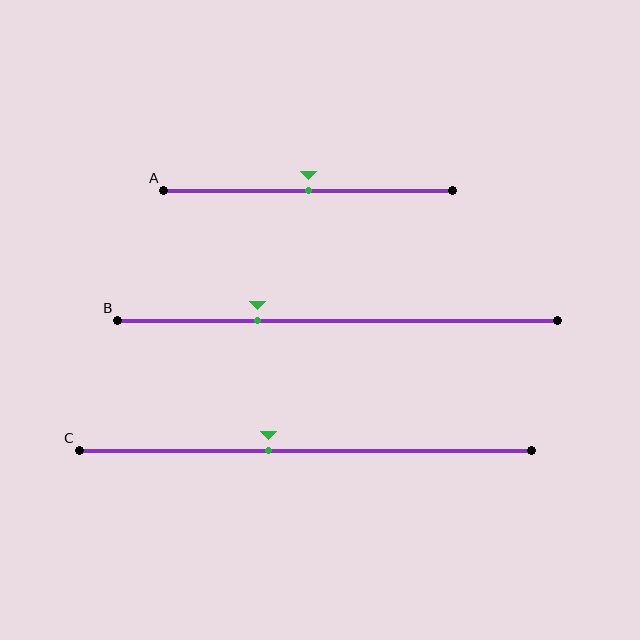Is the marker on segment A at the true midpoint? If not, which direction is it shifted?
Yes, the marker on segment A is at the true midpoint.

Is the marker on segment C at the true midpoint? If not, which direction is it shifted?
No, the marker on segment C is shifted to the left by about 8% of the segment length.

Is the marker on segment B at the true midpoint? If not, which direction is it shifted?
No, the marker on segment B is shifted to the left by about 18% of the segment length.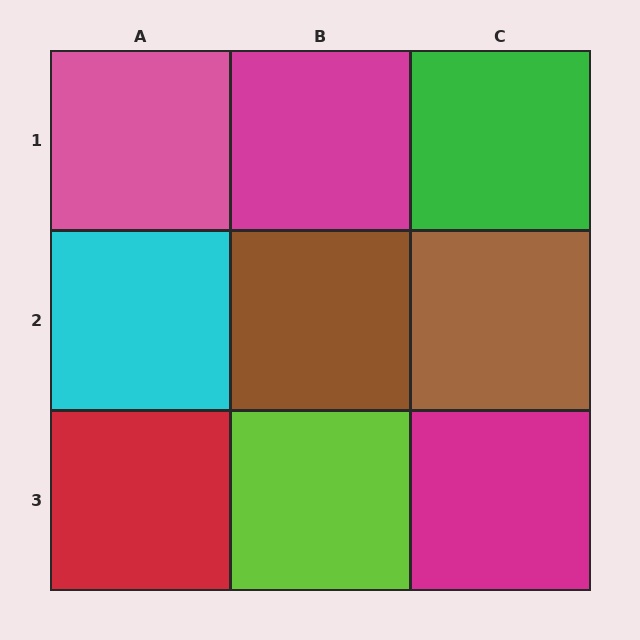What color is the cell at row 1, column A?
Pink.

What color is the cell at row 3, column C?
Magenta.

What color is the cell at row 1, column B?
Magenta.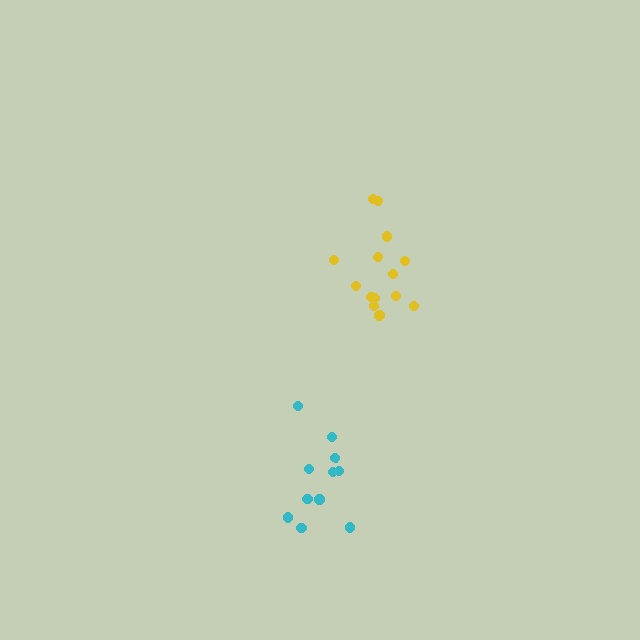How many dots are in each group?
Group 1: 14 dots, Group 2: 11 dots (25 total).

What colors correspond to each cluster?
The clusters are colored: yellow, cyan.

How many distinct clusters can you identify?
There are 2 distinct clusters.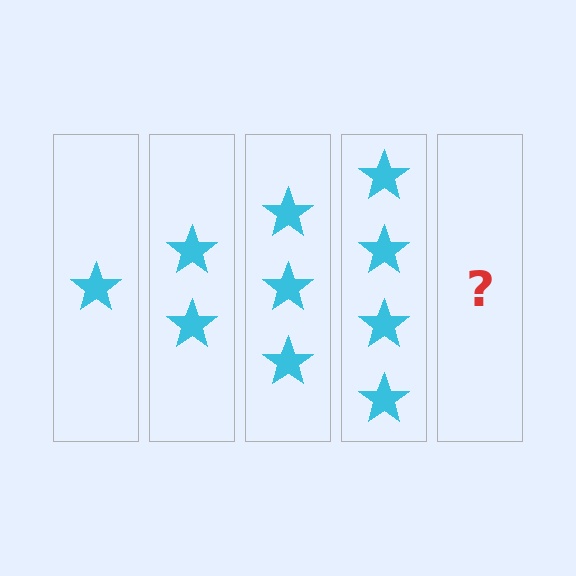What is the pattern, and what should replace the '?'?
The pattern is that each step adds one more star. The '?' should be 5 stars.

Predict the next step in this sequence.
The next step is 5 stars.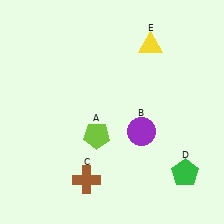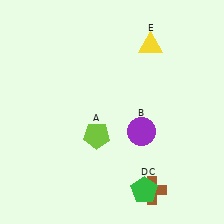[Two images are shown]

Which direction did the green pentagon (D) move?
The green pentagon (D) moved left.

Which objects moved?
The objects that moved are: the brown cross (C), the green pentagon (D).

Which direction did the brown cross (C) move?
The brown cross (C) moved right.